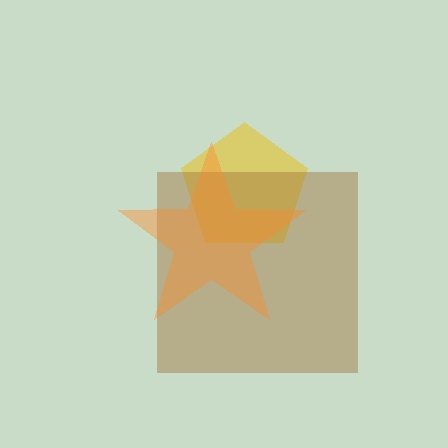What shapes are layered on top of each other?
The layered shapes are: a yellow pentagon, a brown square, an orange star.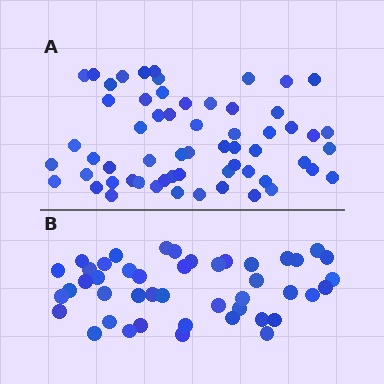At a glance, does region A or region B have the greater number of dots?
Region A (the top region) has more dots.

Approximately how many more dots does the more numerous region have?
Region A has approximately 15 more dots than region B.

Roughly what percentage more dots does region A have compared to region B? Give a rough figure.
About 35% more.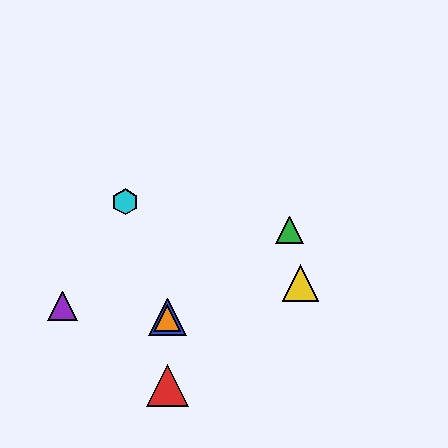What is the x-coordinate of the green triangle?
The green triangle is at x≈290.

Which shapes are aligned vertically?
The red triangle, the blue triangle, the orange triangle are aligned vertically.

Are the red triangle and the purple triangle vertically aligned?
No, the red triangle is at x≈167 and the purple triangle is at x≈63.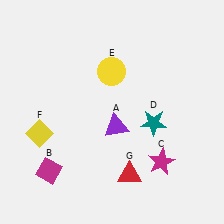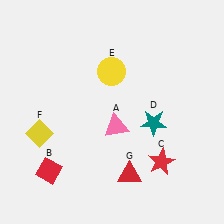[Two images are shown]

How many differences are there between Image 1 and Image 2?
There are 3 differences between the two images.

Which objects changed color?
A changed from purple to pink. B changed from magenta to red. C changed from magenta to red.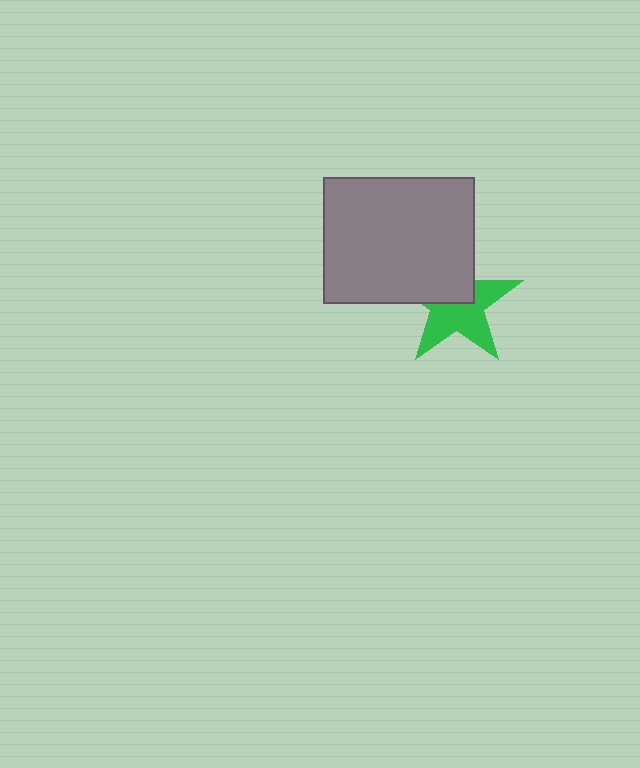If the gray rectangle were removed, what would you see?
You would see the complete green star.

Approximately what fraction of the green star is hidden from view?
Roughly 43% of the green star is hidden behind the gray rectangle.